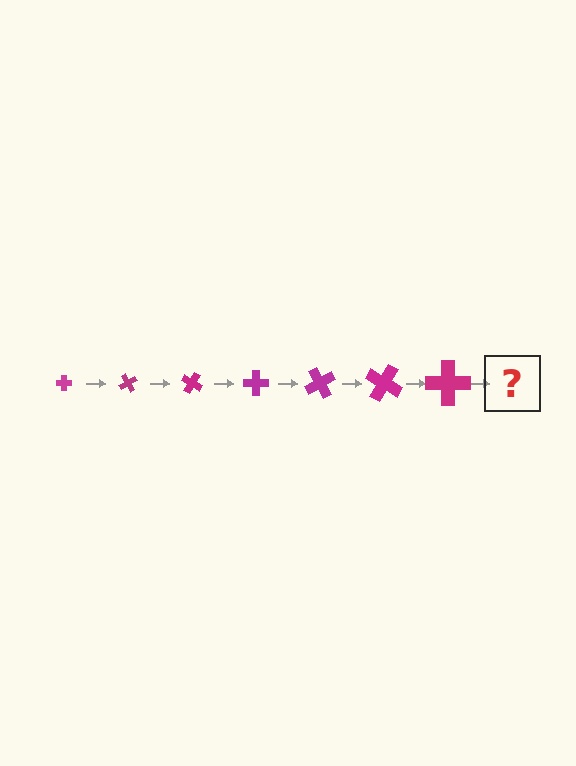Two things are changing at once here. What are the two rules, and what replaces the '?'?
The two rules are that the cross grows larger each step and it rotates 60 degrees each step. The '?' should be a cross, larger than the previous one and rotated 420 degrees from the start.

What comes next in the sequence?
The next element should be a cross, larger than the previous one and rotated 420 degrees from the start.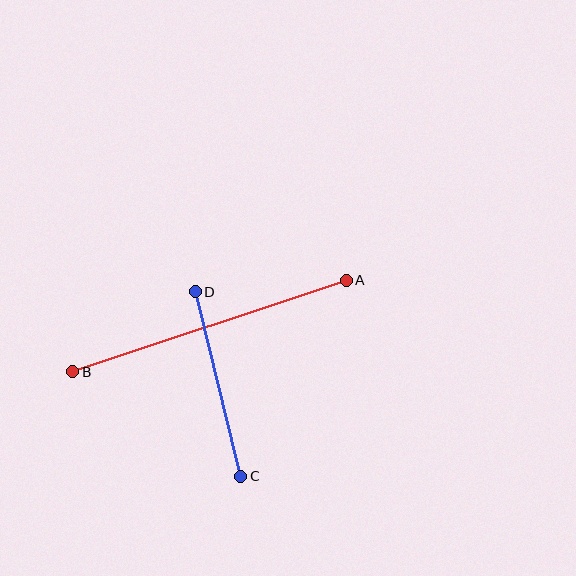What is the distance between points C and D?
The distance is approximately 190 pixels.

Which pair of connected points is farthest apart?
Points A and B are farthest apart.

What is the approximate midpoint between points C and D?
The midpoint is at approximately (218, 384) pixels.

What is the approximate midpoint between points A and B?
The midpoint is at approximately (209, 326) pixels.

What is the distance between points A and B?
The distance is approximately 289 pixels.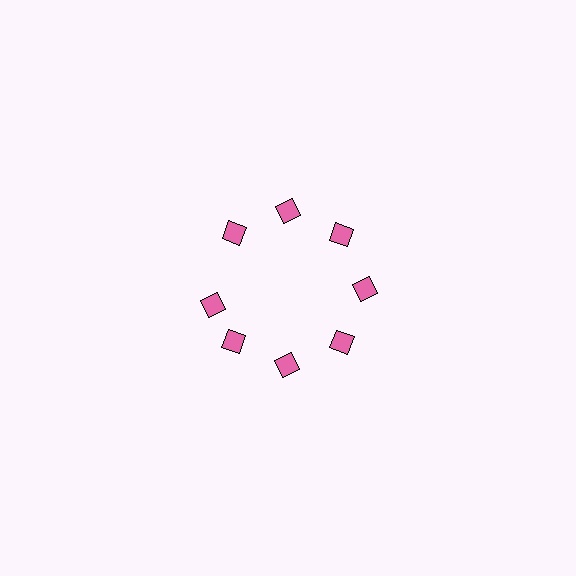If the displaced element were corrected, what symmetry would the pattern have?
It would have 8-fold rotational symmetry — the pattern would map onto itself every 45 degrees.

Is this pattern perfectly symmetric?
No. The 8 pink diamonds are arranged in a ring, but one element near the 9 o'clock position is rotated out of alignment along the ring, breaking the 8-fold rotational symmetry.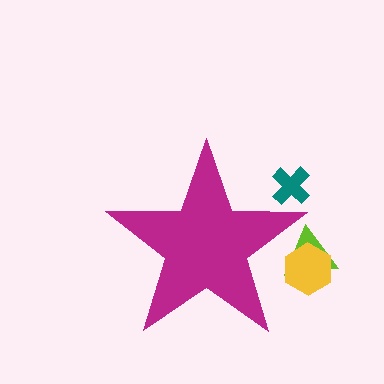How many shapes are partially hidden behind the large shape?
3 shapes are partially hidden.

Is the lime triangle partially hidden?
Yes, the lime triangle is partially hidden behind the magenta star.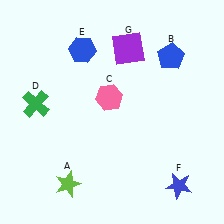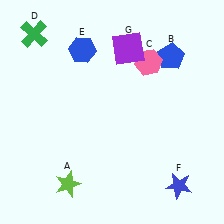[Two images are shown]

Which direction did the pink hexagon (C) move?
The pink hexagon (C) moved right.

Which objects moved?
The objects that moved are: the pink hexagon (C), the green cross (D).